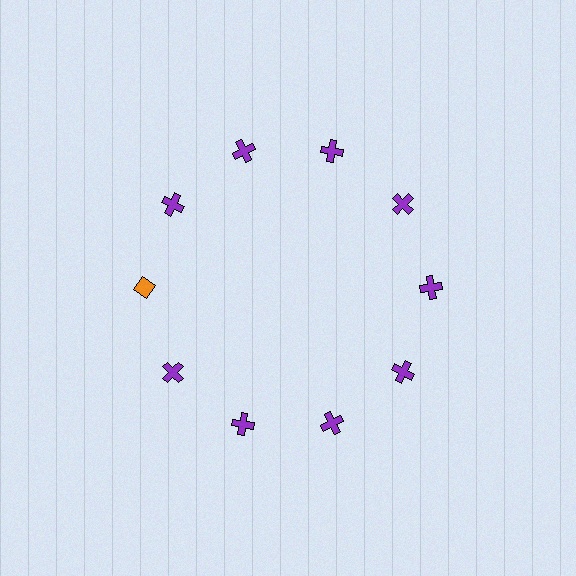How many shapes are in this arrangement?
There are 10 shapes arranged in a ring pattern.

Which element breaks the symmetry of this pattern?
The orange diamond at roughly the 9 o'clock position breaks the symmetry. All other shapes are purple crosses.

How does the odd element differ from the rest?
It differs in both color (orange instead of purple) and shape (diamond instead of cross).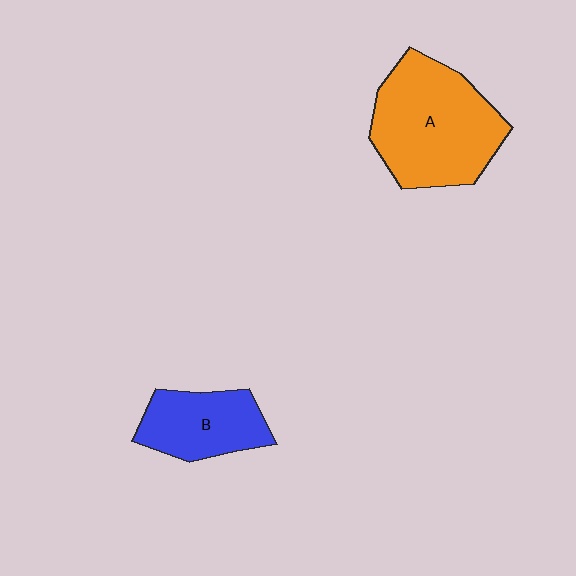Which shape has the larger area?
Shape A (orange).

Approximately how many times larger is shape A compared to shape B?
Approximately 1.7 times.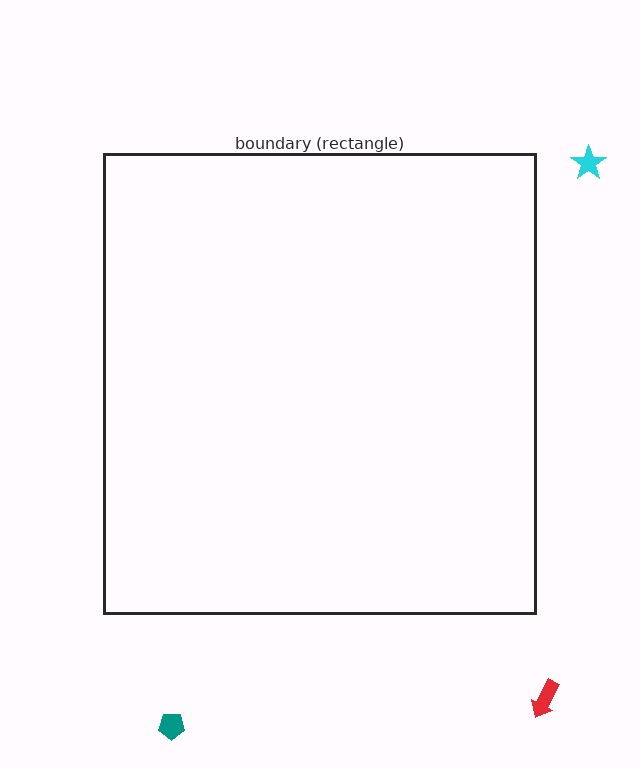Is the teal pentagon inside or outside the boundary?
Outside.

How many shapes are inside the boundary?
0 inside, 3 outside.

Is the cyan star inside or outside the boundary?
Outside.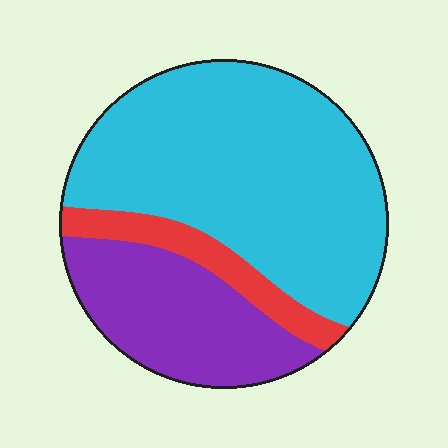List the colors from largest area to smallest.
From largest to smallest: cyan, purple, red.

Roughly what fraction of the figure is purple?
Purple covers 27% of the figure.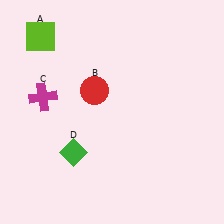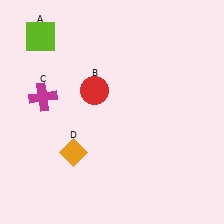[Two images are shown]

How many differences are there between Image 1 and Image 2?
There is 1 difference between the two images.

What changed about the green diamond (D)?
In Image 1, D is green. In Image 2, it changed to orange.